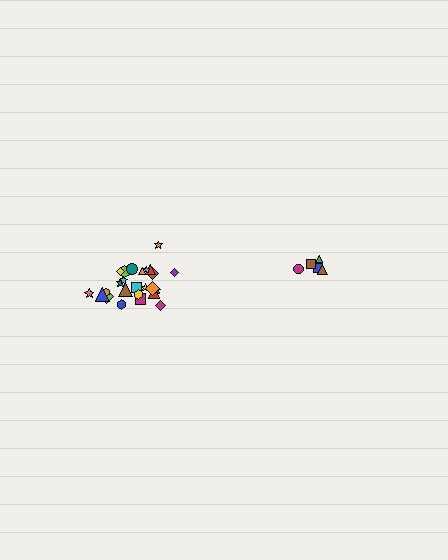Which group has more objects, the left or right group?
The left group.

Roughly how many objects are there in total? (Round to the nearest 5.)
Roughly 30 objects in total.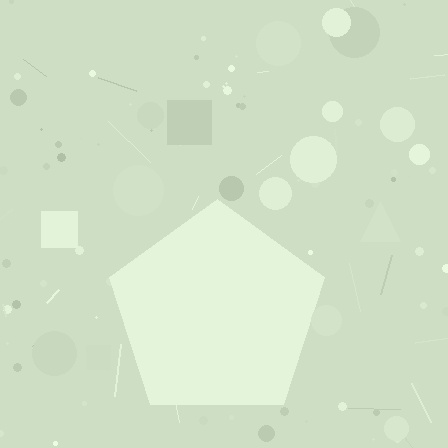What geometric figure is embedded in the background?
A pentagon is embedded in the background.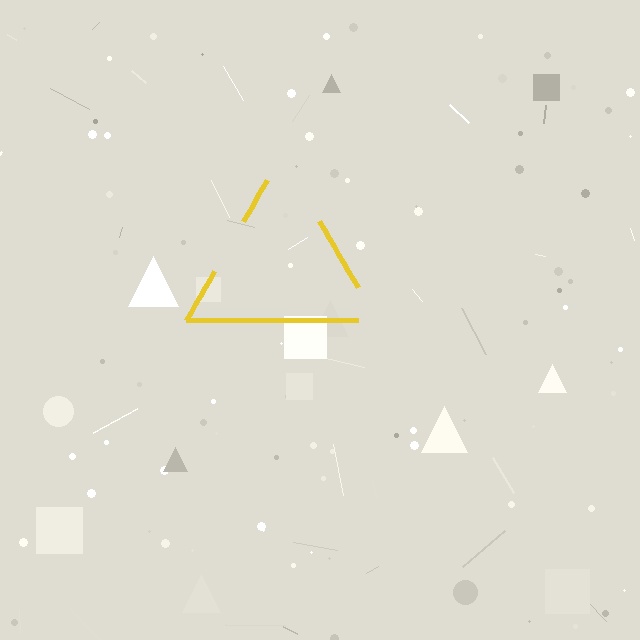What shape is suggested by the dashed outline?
The dashed outline suggests a triangle.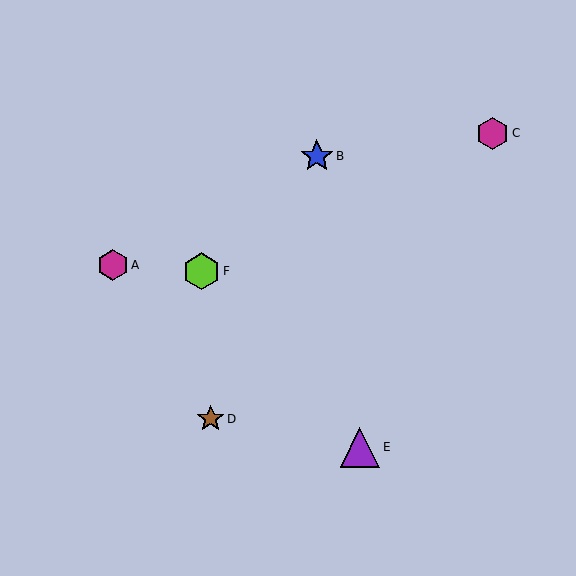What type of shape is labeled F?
Shape F is a lime hexagon.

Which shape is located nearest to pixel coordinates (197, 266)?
The lime hexagon (labeled F) at (202, 271) is nearest to that location.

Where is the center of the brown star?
The center of the brown star is at (211, 419).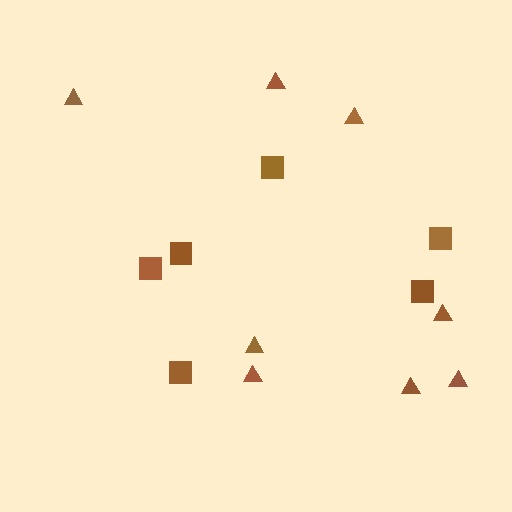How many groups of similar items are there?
There are 2 groups: one group of triangles (8) and one group of squares (6).